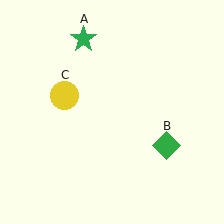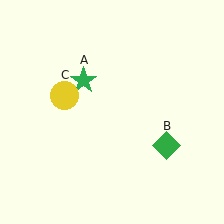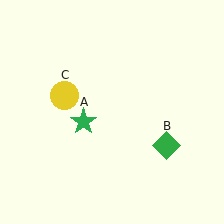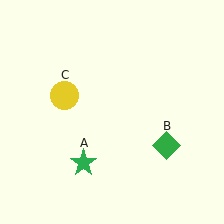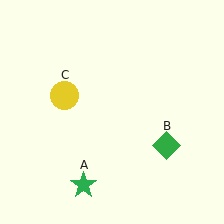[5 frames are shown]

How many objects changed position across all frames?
1 object changed position: green star (object A).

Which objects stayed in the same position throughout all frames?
Green diamond (object B) and yellow circle (object C) remained stationary.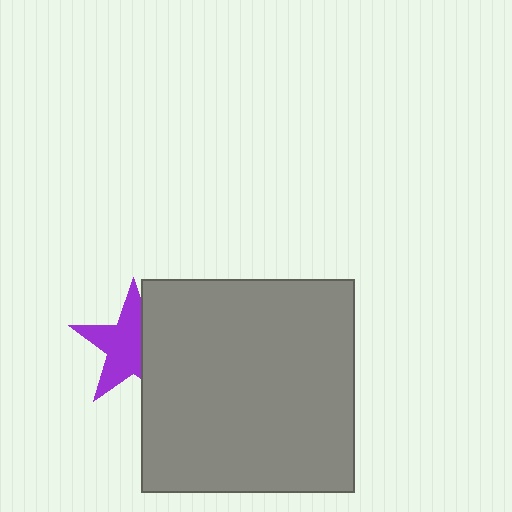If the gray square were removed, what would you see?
You would see the complete purple star.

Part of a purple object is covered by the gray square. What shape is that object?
It is a star.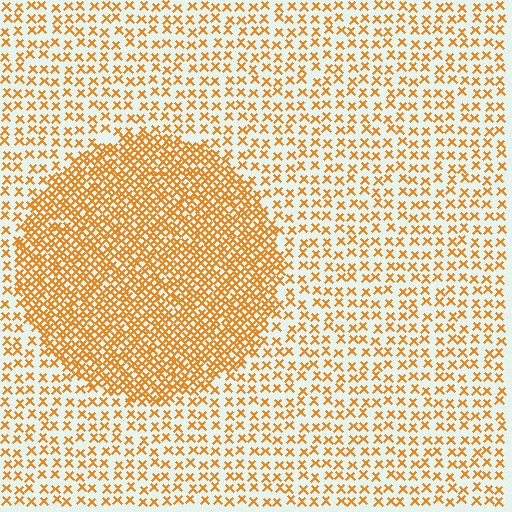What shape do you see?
I see a circle.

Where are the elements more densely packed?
The elements are more densely packed inside the circle boundary.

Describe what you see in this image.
The image contains small orange elements arranged at two different densities. A circle-shaped region is visible where the elements are more densely packed than the surrounding area.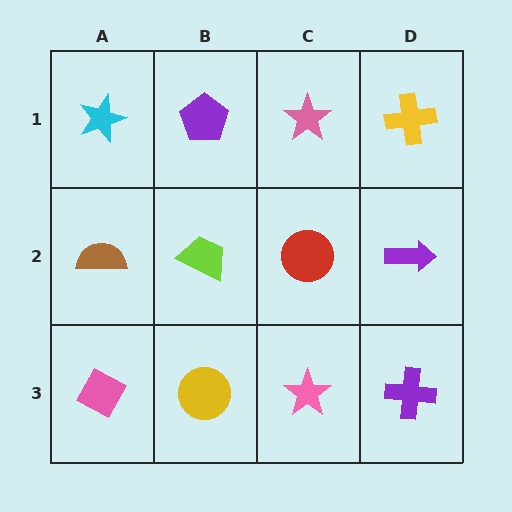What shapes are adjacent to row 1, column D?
A purple arrow (row 2, column D), a pink star (row 1, column C).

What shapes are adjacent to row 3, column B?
A lime trapezoid (row 2, column B), a pink diamond (row 3, column A), a pink star (row 3, column C).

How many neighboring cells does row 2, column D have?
3.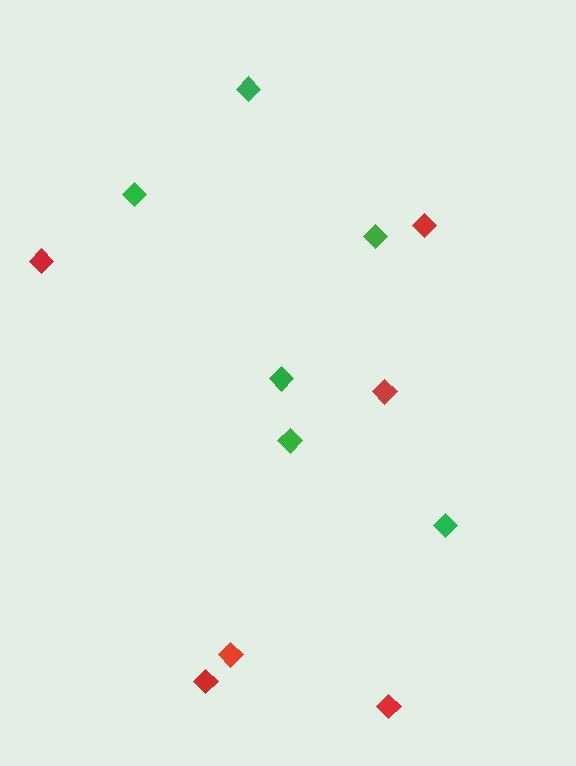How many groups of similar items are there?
There are 2 groups: one group of red diamonds (6) and one group of green diamonds (6).